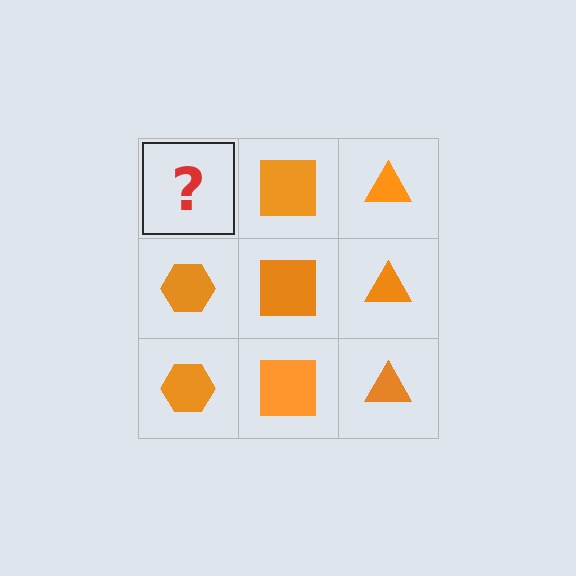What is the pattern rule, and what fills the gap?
The rule is that each column has a consistent shape. The gap should be filled with an orange hexagon.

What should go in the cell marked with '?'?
The missing cell should contain an orange hexagon.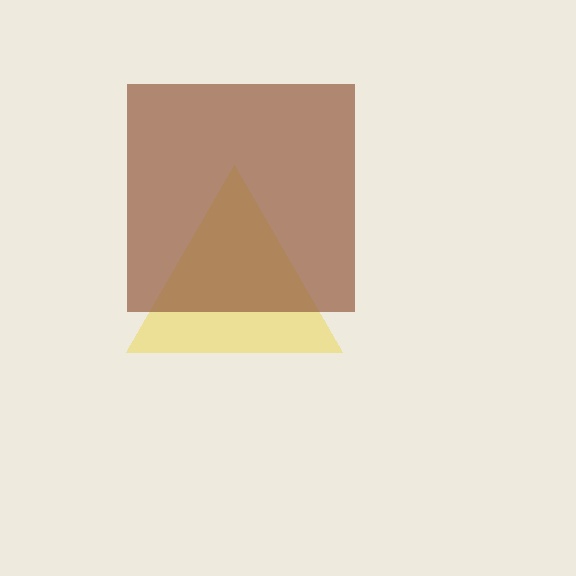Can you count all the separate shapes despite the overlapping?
Yes, there are 2 separate shapes.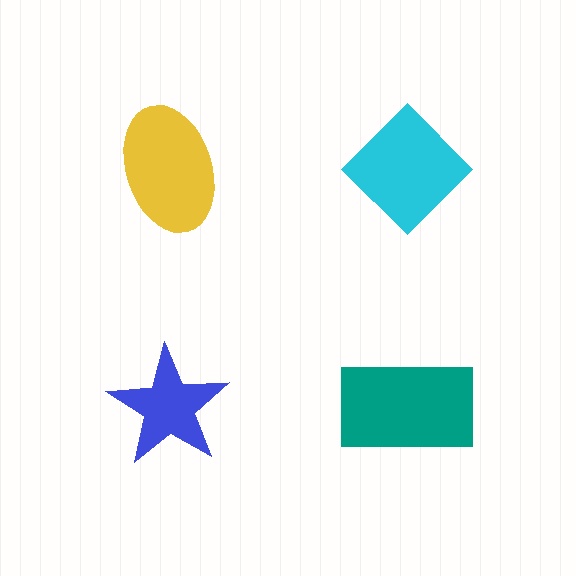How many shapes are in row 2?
2 shapes.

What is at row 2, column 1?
A blue star.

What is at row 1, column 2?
A cyan diamond.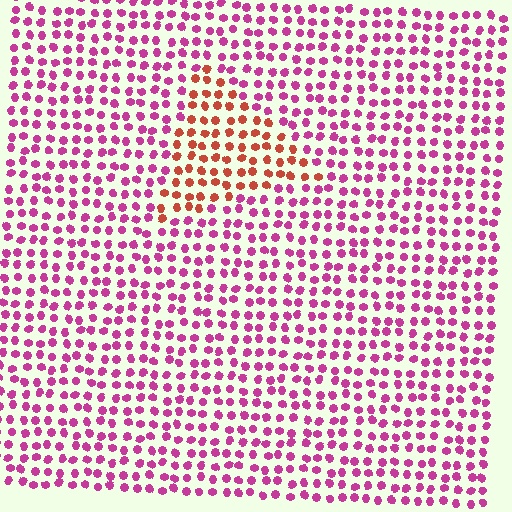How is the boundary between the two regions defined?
The boundary is defined purely by a slight shift in hue (about 48 degrees). Spacing, size, and orientation are identical on both sides.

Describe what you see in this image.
The image is filled with small magenta elements in a uniform arrangement. A triangle-shaped region is visible where the elements are tinted to a slightly different hue, forming a subtle color boundary.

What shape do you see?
I see a triangle.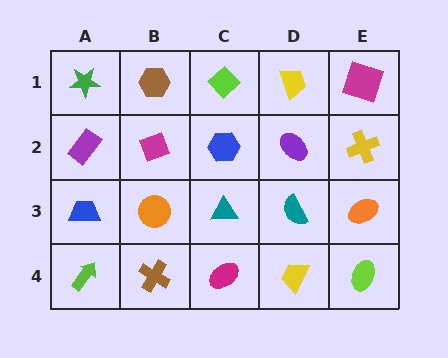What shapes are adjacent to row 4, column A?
A blue trapezoid (row 3, column A), a brown cross (row 4, column B).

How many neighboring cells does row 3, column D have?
4.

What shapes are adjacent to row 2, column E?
A magenta square (row 1, column E), an orange ellipse (row 3, column E), a purple ellipse (row 2, column D).